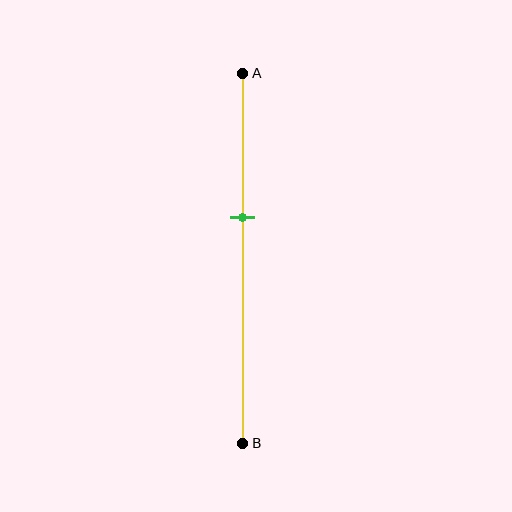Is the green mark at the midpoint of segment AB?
No, the mark is at about 40% from A, not at the 50% midpoint.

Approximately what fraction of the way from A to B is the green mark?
The green mark is approximately 40% of the way from A to B.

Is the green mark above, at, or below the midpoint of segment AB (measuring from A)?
The green mark is above the midpoint of segment AB.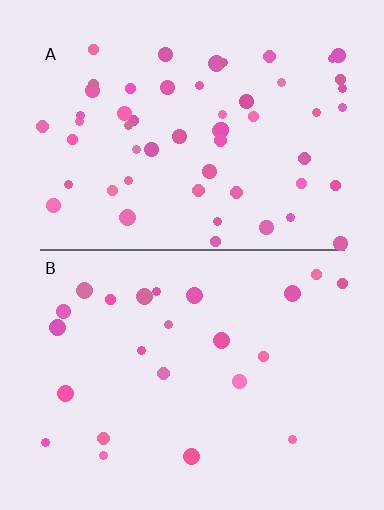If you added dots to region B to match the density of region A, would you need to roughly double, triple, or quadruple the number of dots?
Approximately double.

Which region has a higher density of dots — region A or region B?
A (the top).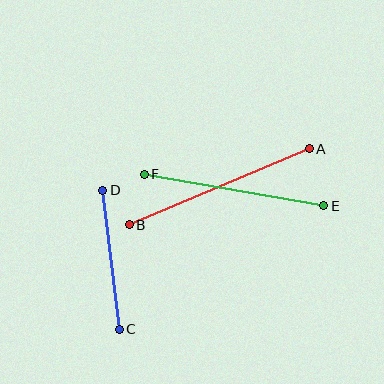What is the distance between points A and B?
The distance is approximately 195 pixels.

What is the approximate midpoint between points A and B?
The midpoint is at approximately (219, 187) pixels.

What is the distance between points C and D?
The distance is approximately 140 pixels.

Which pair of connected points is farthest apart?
Points A and B are farthest apart.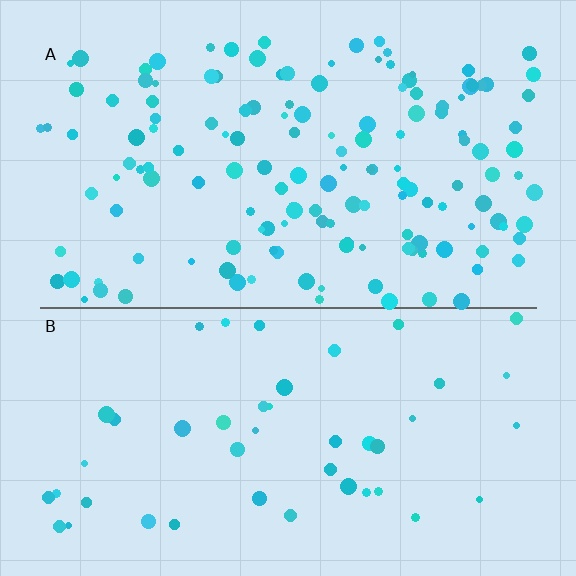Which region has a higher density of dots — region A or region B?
A (the top).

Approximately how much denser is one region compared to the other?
Approximately 3.3× — region A over region B.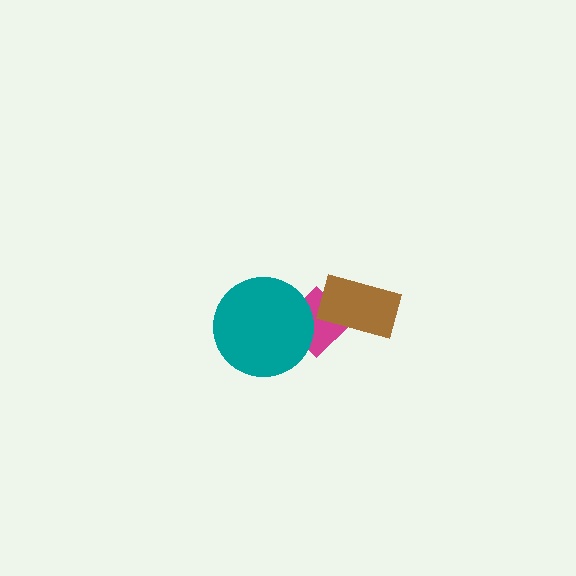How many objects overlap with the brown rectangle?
1 object overlaps with the brown rectangle.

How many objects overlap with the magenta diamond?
2 objects overlap with the magenta diamond.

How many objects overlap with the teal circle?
1 object overlaps with the teal circle.